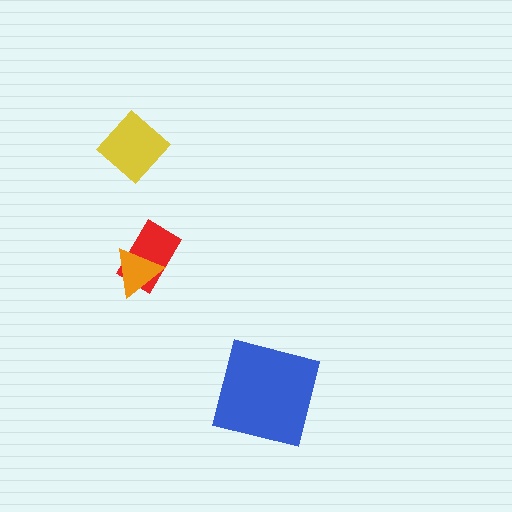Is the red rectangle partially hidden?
Yes, it is partially covered by another shape.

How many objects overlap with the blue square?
0 objects overlap with the blue square.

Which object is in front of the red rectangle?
The orange triangle is in front of the red rectangle.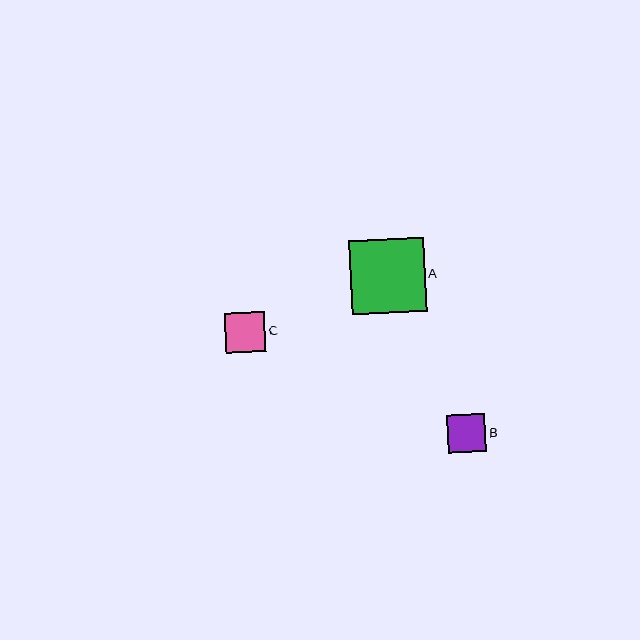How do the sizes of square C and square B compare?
Square C and square B are approximately the same size.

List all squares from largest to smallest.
From largest to smallest: A, C, B.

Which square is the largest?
Square A is the largest with a size of approximately 74 pixels.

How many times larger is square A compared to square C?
Square A is approximately 1.8 times the size of square C.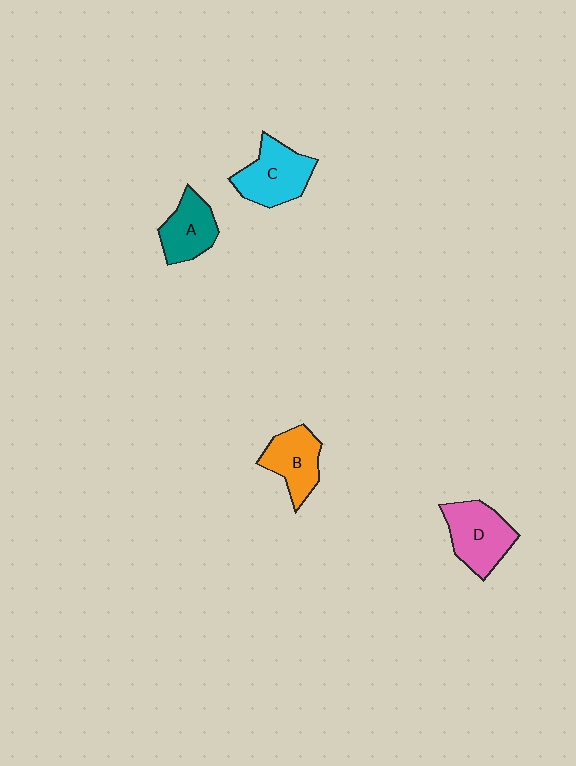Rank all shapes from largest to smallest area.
From largest to smallest: D (pink), C (cyan), B (orange), A (teal).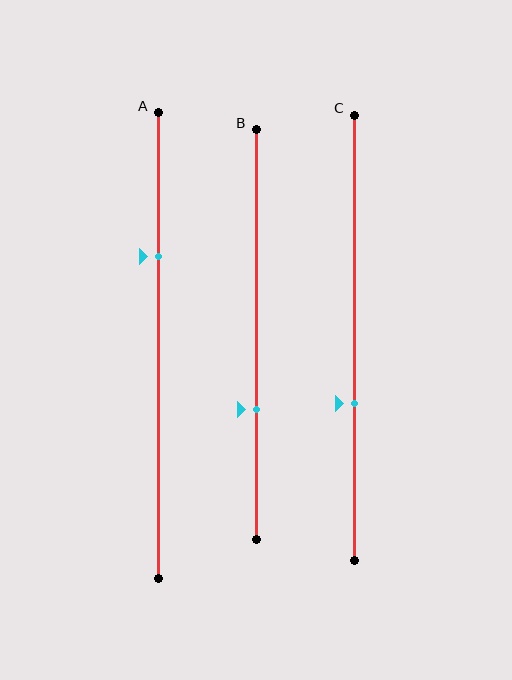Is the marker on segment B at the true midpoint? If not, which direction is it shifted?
No, the marker on segment B is shifted downward by about 18% of the segment length.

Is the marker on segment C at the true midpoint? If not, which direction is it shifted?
No, the marker on segment C is shifted downward by about 15% of the segment length.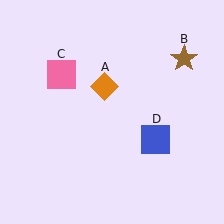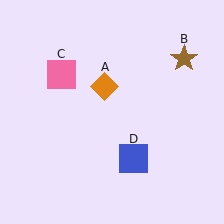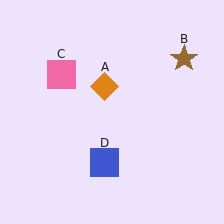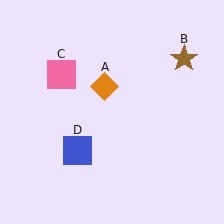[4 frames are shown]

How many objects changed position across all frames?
1 object changed position: blue square (object D).